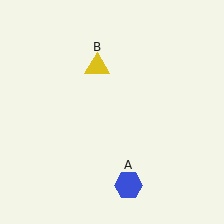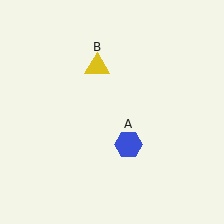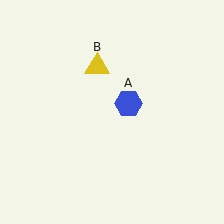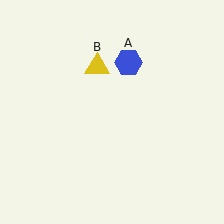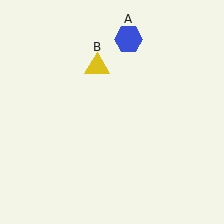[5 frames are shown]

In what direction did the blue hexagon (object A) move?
The blue hexagon (object A) moved up.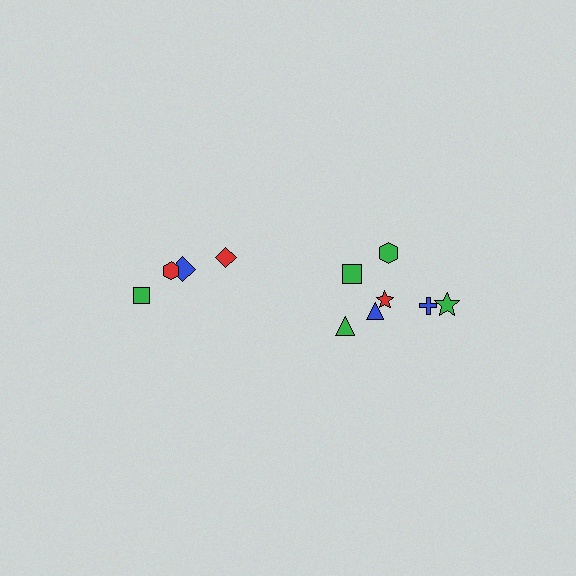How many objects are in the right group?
There are 7 objects.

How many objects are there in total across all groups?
There are 11 objects.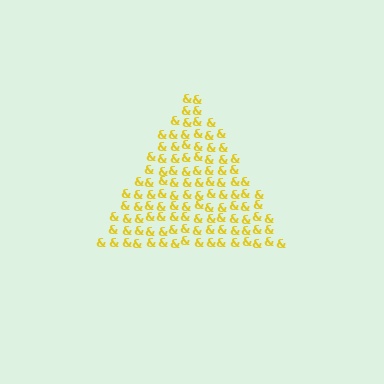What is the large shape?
The large shape is a triangle.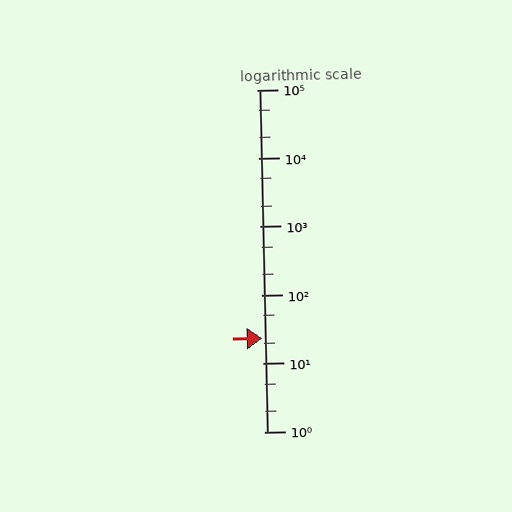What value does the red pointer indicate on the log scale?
The pointer indicates approximately 23.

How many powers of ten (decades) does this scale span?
The scale spans 5 decades, from 1 to 100000.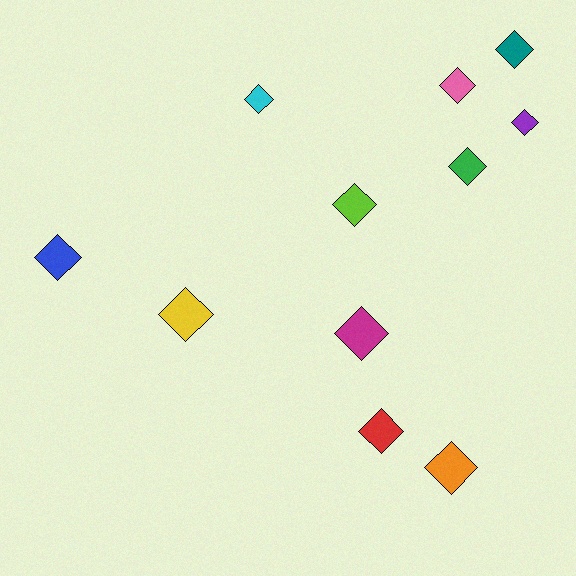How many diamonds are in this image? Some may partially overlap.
There are 11 diamonds.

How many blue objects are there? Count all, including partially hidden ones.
There is 1 blue object.